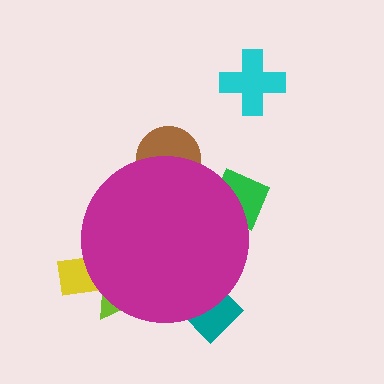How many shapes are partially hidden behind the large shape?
5 shapes are partially hidden.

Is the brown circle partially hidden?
Yes, the brown circle is partially hidden behind the magenta circle.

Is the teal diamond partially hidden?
Yes, the teal diamond is partially hidden behind the magenta circle.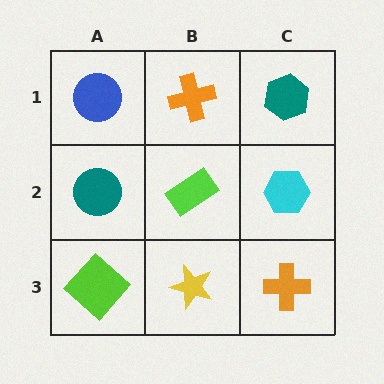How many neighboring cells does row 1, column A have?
2.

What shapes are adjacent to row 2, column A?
A blue circle (row 1, column A), a lime diamond (row 3, column A), a lime rectangle (row 2, column B).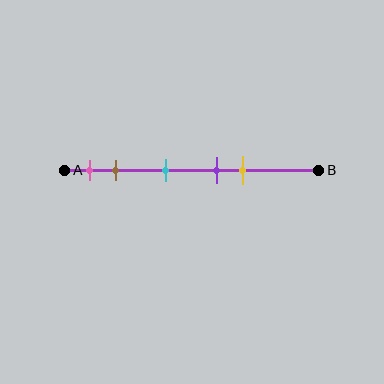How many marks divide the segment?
There are 5 marks dividing the segment.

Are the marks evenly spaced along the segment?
No, the marks are not evenly spaced.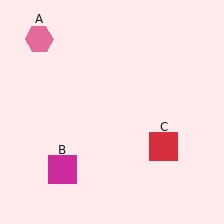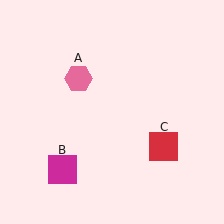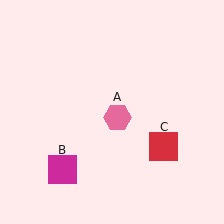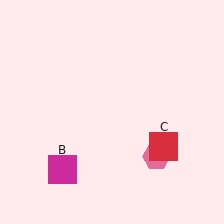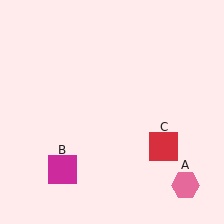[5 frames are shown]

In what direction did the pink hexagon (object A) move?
The pink hexagon (object A) moved down and to the right.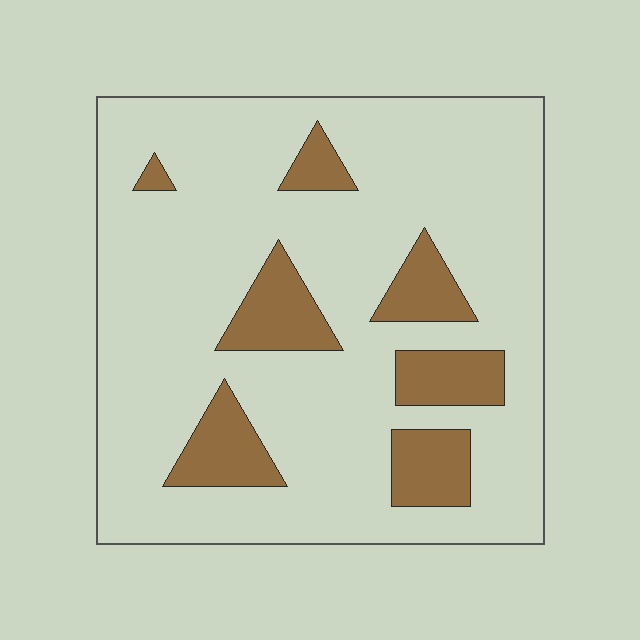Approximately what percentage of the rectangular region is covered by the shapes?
Approximately 20%.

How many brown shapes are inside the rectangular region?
7.